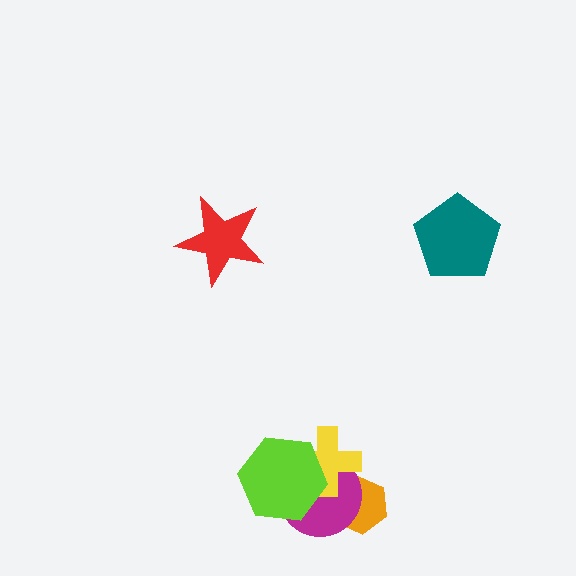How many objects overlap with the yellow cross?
3 objects overlap with the yellow cross.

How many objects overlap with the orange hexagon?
2 objects overlap with the orange hexagon.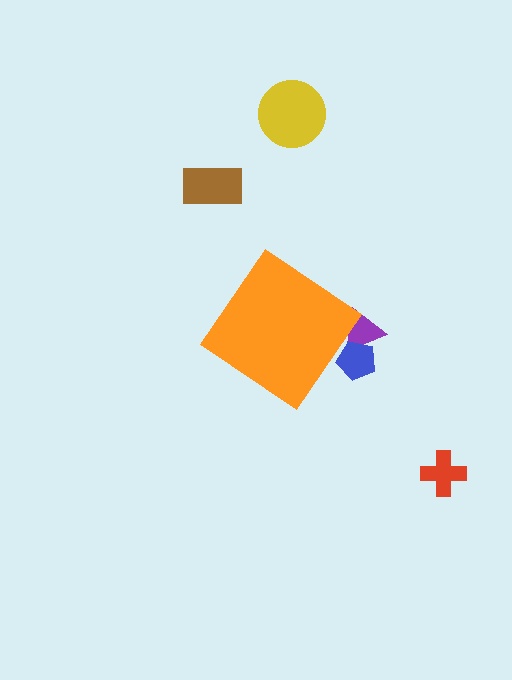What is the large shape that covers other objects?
An orange diamond.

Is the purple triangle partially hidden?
Yes, the purple triangle is partially hidden behind the orange diamond.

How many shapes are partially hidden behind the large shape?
2 shapes are partially hidden.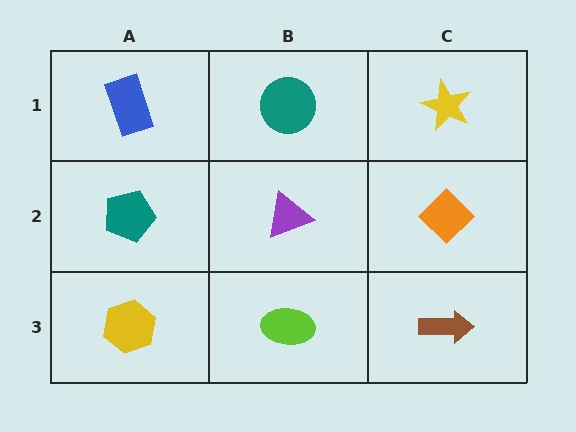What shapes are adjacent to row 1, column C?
An orange diamond (row 2, column C), a teal circle (row 1, column B).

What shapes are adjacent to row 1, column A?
A teal pentagon (row 2, column A), a teal circle (row 1, column B).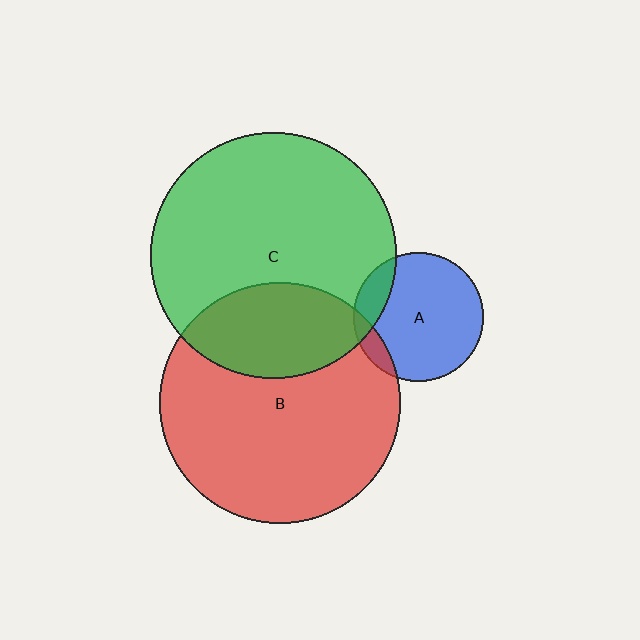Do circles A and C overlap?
Yes.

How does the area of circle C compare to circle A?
Approximately 3.6 times.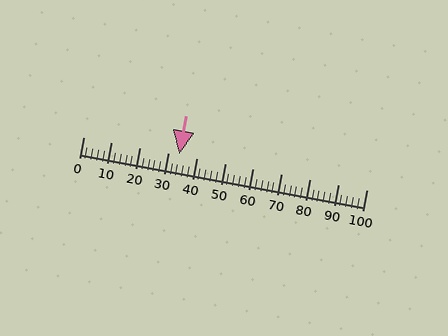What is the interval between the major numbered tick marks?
The major tick marks are spaced 10 units apart.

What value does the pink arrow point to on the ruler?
The pink arrow points to approximately 34.